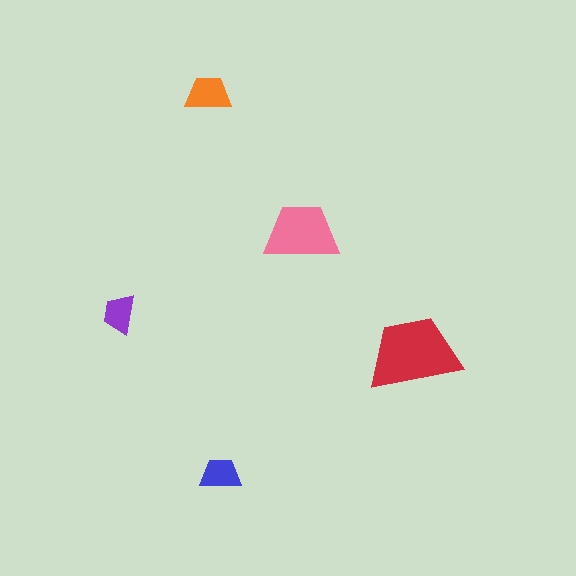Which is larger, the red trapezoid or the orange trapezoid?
The red one.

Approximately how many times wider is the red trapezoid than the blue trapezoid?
About 2.5 times wider.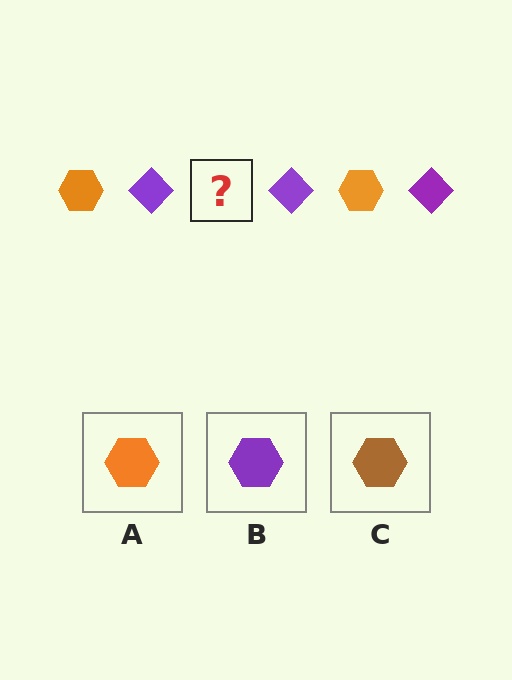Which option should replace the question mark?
Option A.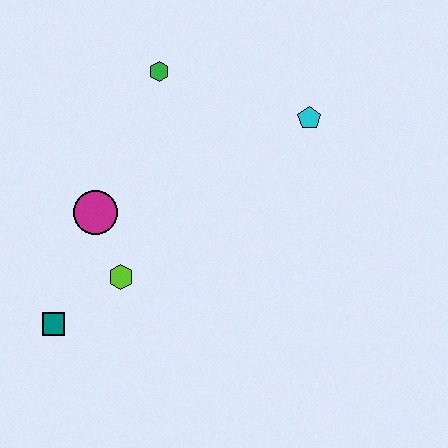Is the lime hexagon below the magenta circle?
Yes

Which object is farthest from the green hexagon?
The teal square is farthest from the green hexagon.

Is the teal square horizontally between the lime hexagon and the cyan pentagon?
No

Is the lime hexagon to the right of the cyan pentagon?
No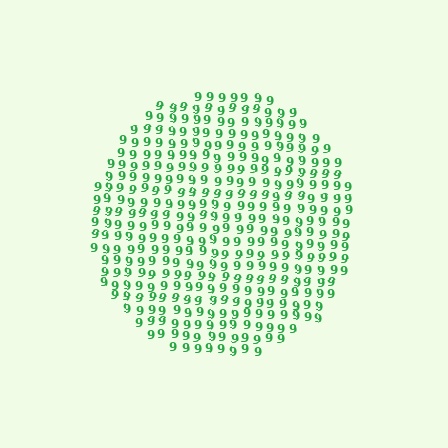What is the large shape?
The large shape is a circle.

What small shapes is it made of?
It is made of small digit 9's.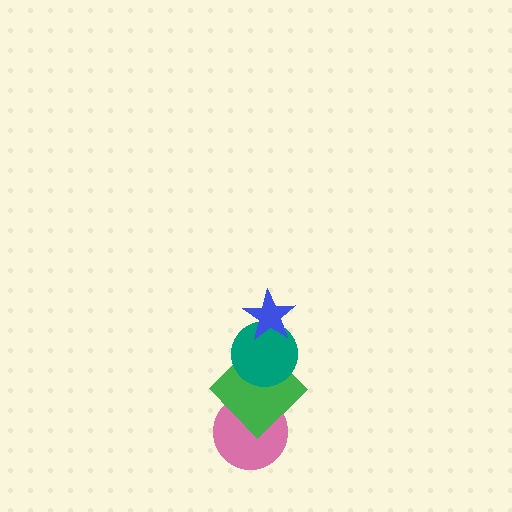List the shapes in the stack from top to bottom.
From top to bottom: the blue star, the teal circle, the green diamond, the pink circle.